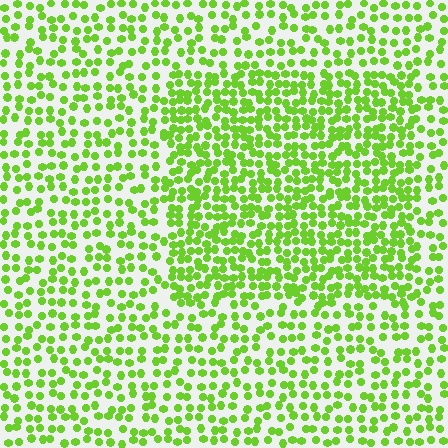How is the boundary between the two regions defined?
The boundary is defined by a change in element density (approximately 1.7x ratio). All elements are the same color, size, and shape.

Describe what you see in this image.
The image contains small lime elements arranged at two different densities. A rectangle-shaped region is visible where the elements are more densely packed than the surrounding area.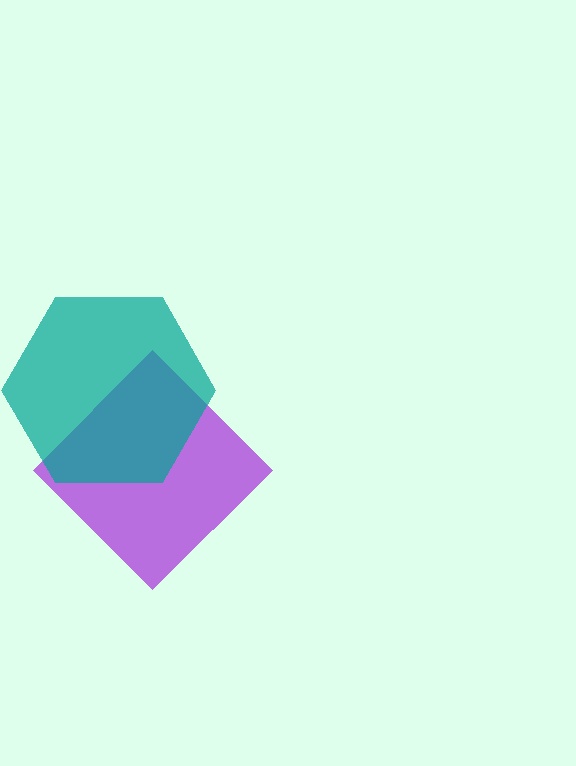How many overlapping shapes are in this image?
There are 2 overlapping shapes in the image.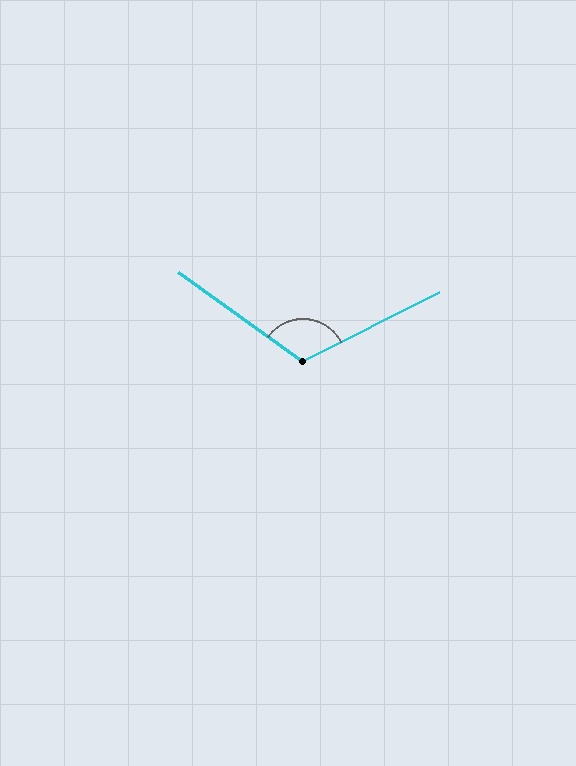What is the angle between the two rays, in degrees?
Approximately 117 degrees.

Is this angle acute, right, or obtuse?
It is obtuse.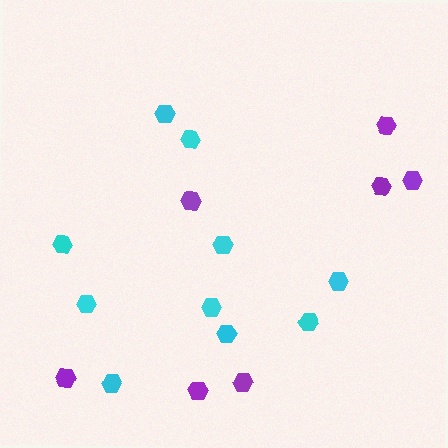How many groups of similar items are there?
There are 2 groups: one group of cyan hexagons (10) and one group of purple hexagons (7).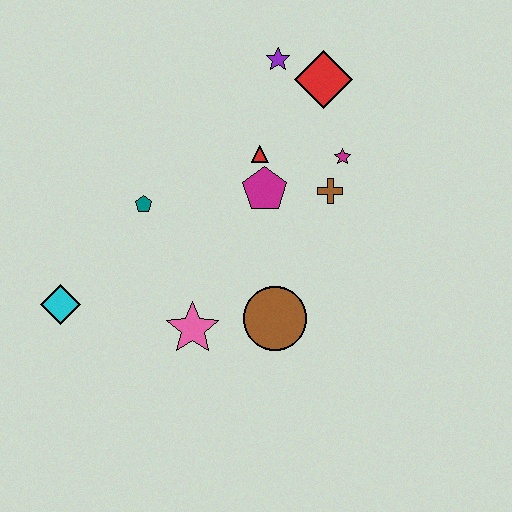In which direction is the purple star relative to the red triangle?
The purple star is above the red triangle.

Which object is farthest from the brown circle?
The purple star is farthest from the brown circle.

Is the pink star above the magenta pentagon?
No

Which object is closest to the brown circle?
The pink star is closest to the brown circle.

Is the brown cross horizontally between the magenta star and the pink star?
Yes